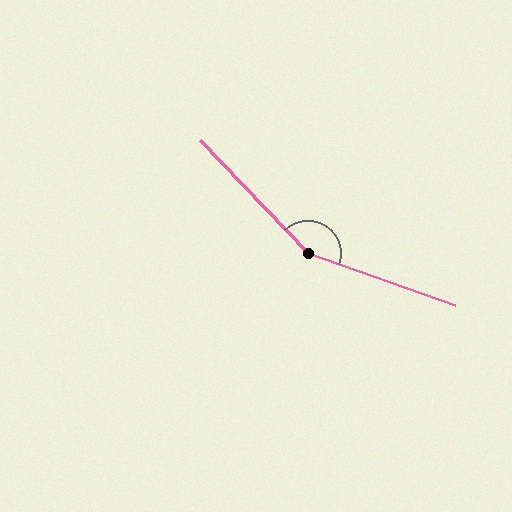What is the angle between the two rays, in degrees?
Approximately 153 degrees.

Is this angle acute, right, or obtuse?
It is obtuse.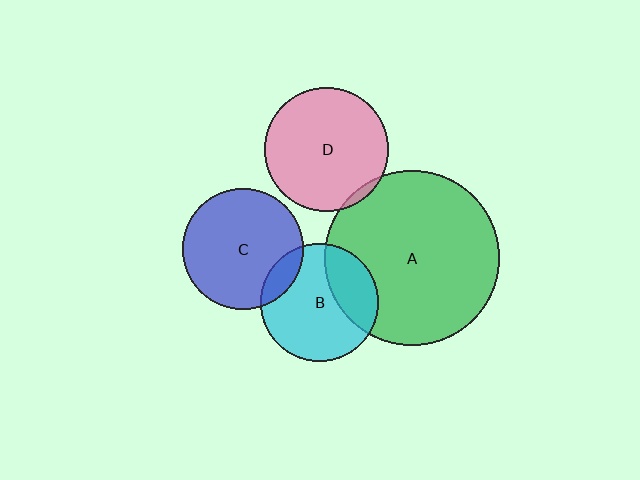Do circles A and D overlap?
Yes.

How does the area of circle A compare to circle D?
Approximately 2.0 times.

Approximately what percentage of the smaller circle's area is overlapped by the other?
Approximately 5%.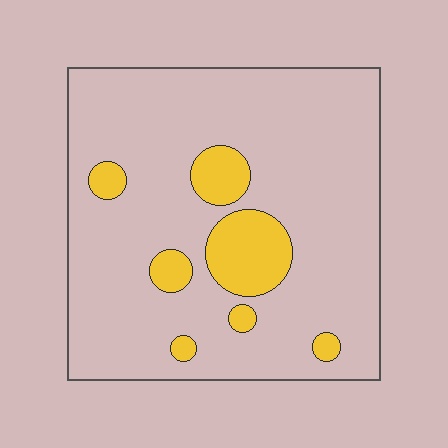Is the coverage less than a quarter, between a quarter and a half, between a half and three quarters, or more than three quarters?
Less than a quarter.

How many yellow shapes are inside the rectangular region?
7.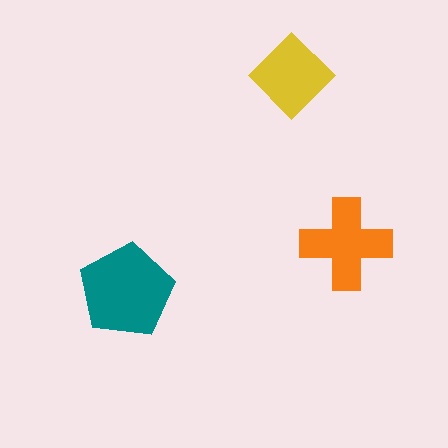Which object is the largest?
The teal pentagon.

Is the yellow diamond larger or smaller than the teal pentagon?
Smaller.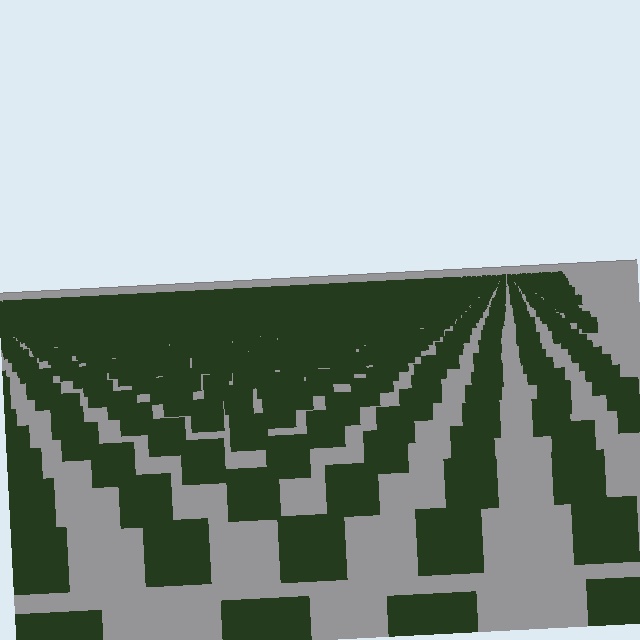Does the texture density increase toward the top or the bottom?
Density increases toward the top.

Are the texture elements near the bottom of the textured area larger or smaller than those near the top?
Larger. Near the bottom, elements are closer to the viewer and appear at a bigger on-screen size.